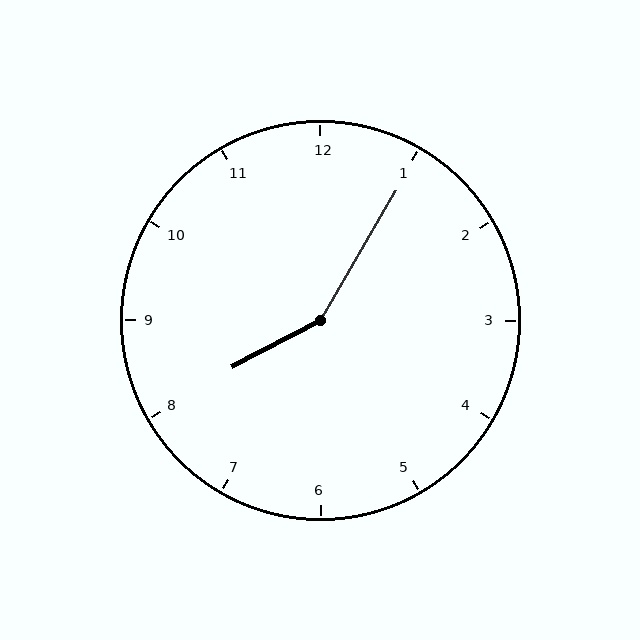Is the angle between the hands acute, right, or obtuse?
It is obtuse.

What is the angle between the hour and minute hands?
Approximately 148 degrees.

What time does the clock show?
8:05.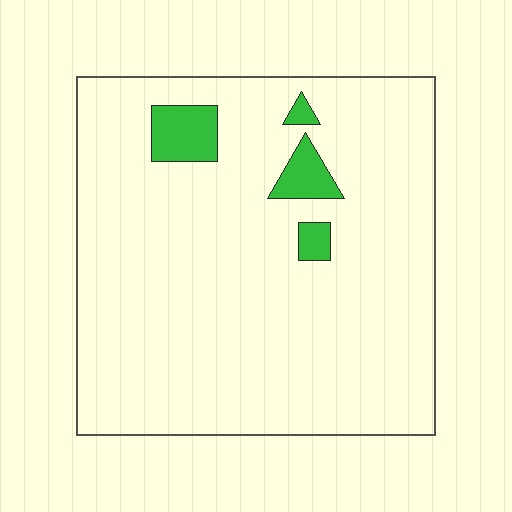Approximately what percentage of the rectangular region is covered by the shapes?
Approximately 5%.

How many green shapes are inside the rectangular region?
4.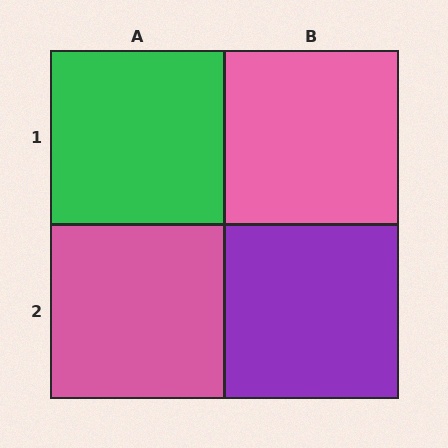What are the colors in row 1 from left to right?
Green, pink.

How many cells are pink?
2 cells are pink.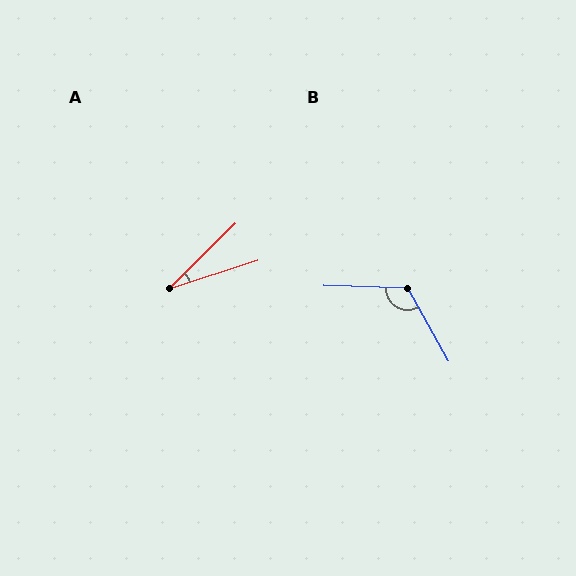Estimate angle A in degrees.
Approximately 27 degrees.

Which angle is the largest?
B, at approximately 121 degrees.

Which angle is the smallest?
A, at approximately 27 degrees.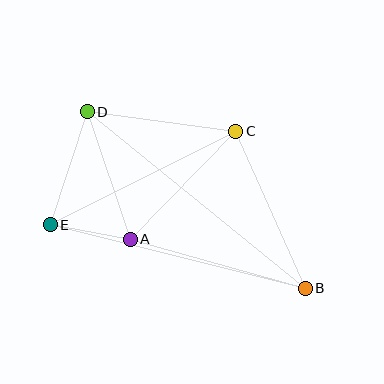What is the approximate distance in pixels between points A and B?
The distance between A and B is approximately 182 pixels.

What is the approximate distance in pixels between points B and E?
The distance between B and E is approximately 263 pixels.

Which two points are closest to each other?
Points A and E are closest to each other.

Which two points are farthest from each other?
Points B and D are farthest from each other.